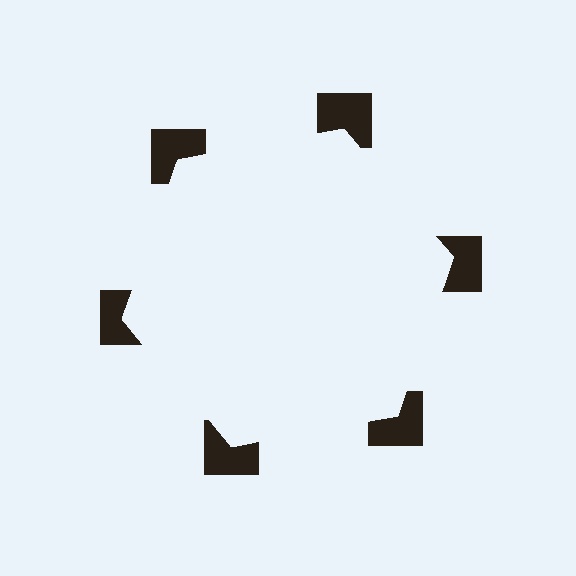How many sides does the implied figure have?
6 sides.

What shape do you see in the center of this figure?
An illusory hexagon — its edges are inferred from the aligned wedge cuts in the notched squares, not physically drawn.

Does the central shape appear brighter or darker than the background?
It typically appears slightly brighter than the background, even though no actual brightness change is drawn.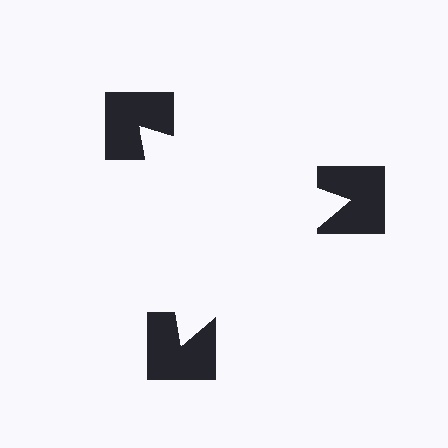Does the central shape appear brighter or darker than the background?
It typically appears slightly brighter than the background, even though no actual brightness change is drawn.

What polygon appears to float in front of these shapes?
An illusory triangle — its edges are inferred from the aligned wedge cuts in the notched squares, not physically drawn.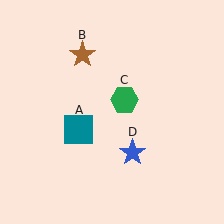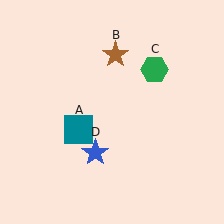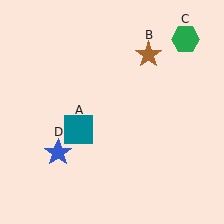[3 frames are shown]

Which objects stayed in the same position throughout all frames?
Teal square (object A) remained stationary.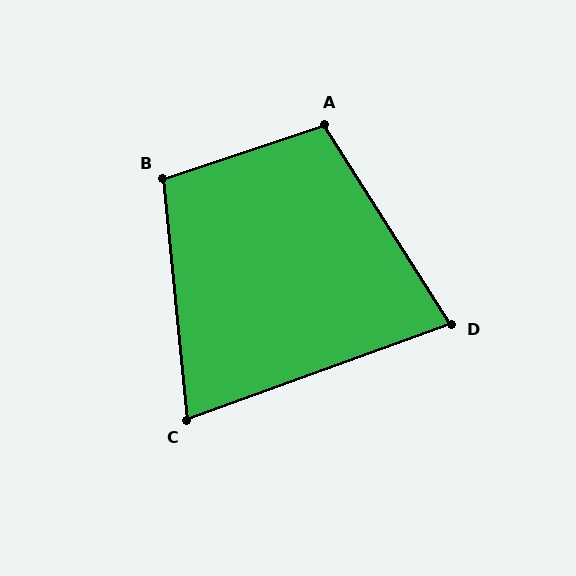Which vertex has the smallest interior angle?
C, at approximately 76 degrees.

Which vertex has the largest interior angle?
A, at approximately 104 degrees.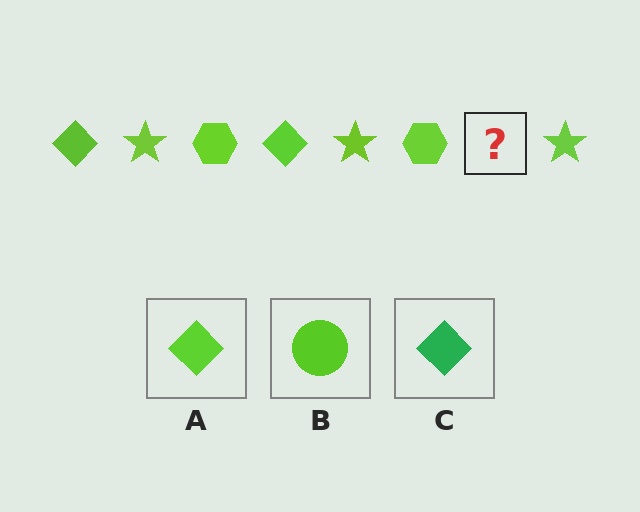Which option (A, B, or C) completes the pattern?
A.